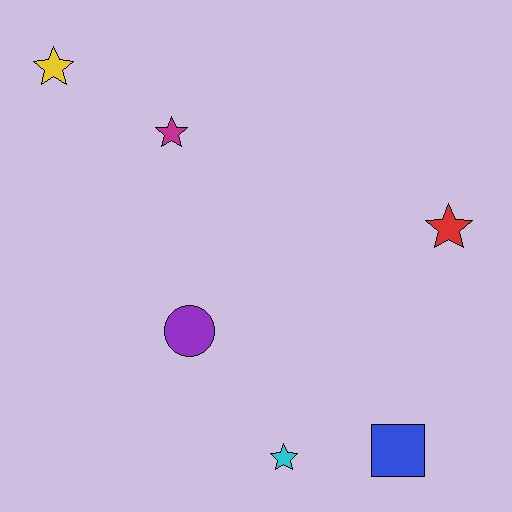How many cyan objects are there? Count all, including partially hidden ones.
There is 1 cyan object.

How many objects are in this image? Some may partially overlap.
There are 6 objects.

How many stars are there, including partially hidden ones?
There are 4 stars.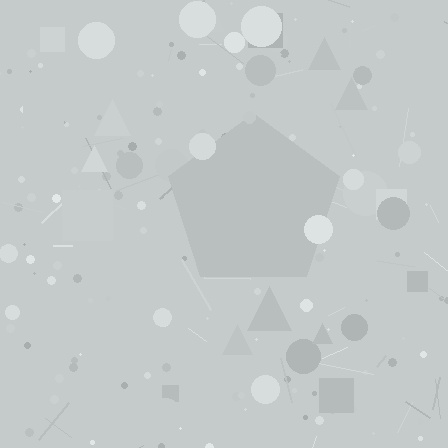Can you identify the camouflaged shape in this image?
The camouflaged shape is a pentagon.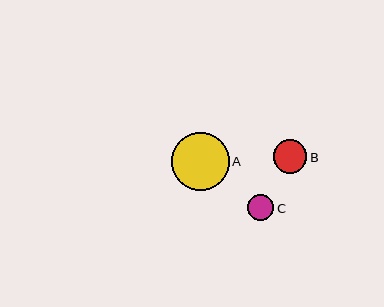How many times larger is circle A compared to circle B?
Circle A is approximately 1.7 times the size of circle B.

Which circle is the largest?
Circle A is the largest with a size of approximately 58 pixels.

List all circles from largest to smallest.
From largest to smallest: A, B, C.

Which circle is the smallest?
Circle C is the smallest with a size of approximately 26 pixels.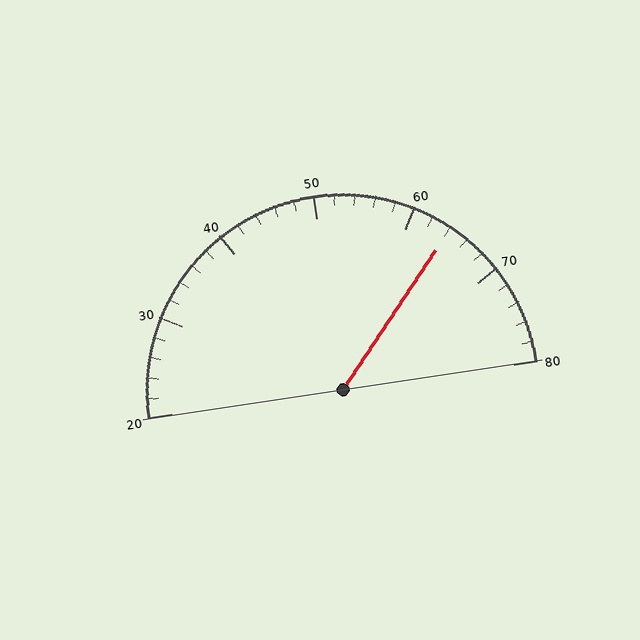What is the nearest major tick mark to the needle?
The nearest major tick mark is 60.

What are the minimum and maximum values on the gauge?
The gauge ranges from 20 to 80.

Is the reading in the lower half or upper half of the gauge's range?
The reading is in the upper half of the range (20 to 80).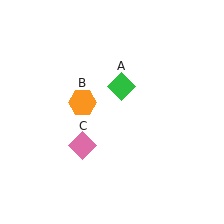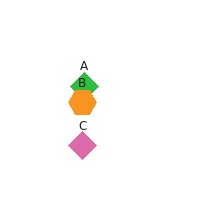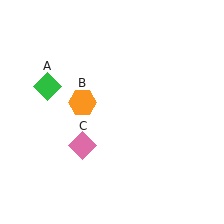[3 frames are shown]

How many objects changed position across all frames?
1 object changed position: green diamond (object A).